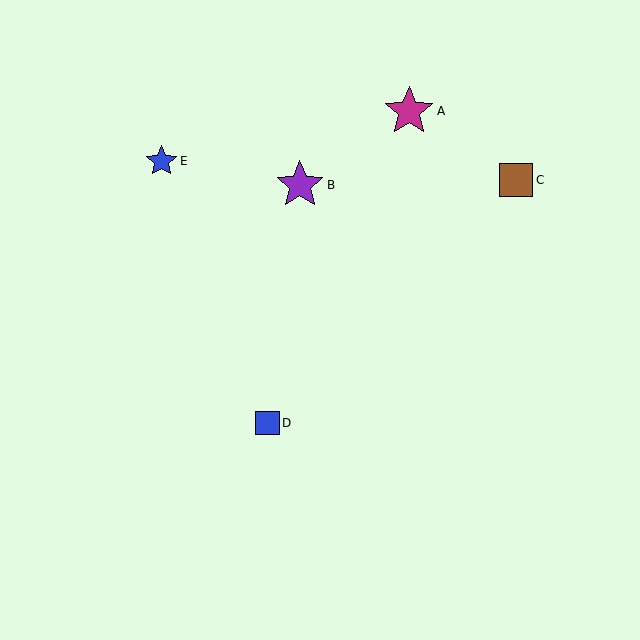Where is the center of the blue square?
The center of the blue square is at (267, 423).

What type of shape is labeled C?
Shape C is a brown square.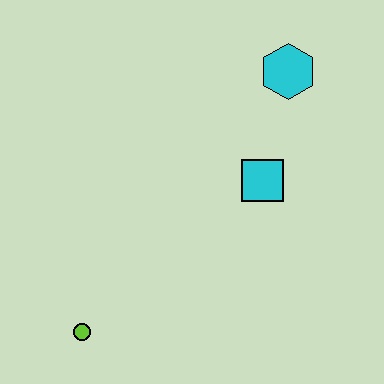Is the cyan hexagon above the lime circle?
Yes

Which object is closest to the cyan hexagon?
The cyan square is closest to the cyan hexagon.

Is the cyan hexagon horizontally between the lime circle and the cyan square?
No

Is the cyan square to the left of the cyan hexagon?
Yes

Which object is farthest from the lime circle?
The cyan hexagon is farthest from the lime circle.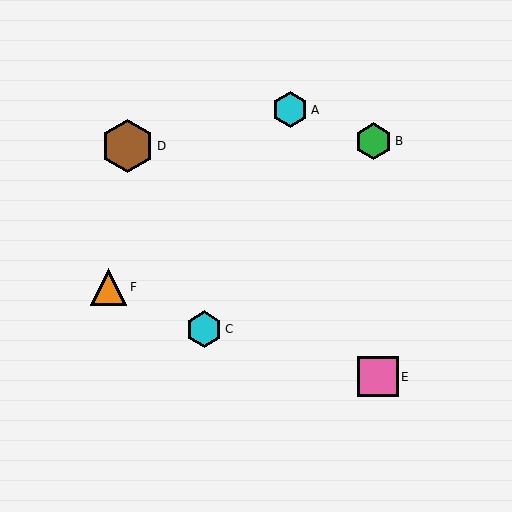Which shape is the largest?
The brown hexagon (labeled D) is the largest.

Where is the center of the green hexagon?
The center of the green hexagon is at (374, 141).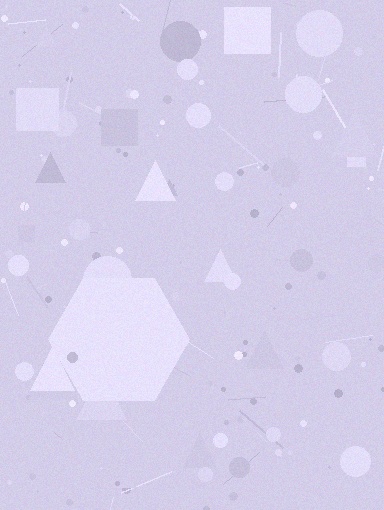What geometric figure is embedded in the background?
A hexagon is embedded in the background.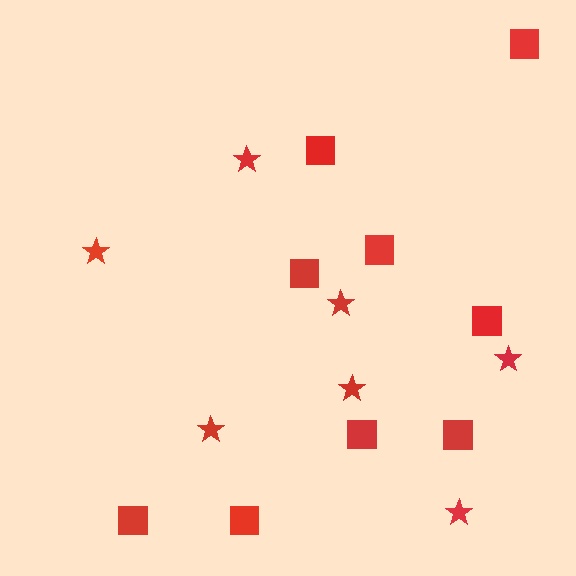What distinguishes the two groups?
There are 2 groups: one group of stars (7) and one group of squares (9).